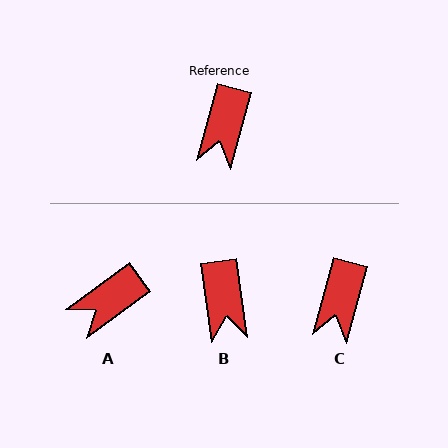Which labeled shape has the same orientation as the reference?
C.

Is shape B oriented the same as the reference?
No, it is off by about 23 degrees.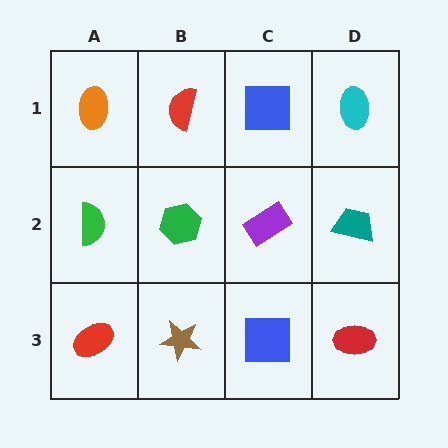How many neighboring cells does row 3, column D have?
2.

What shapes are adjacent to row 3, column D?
A teal trapezoid (row 2, column D), a blue square (row 3, column C).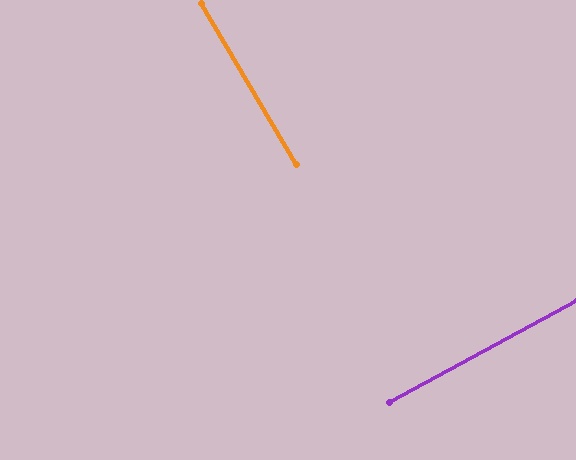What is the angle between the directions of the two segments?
Approximately 88 degrees.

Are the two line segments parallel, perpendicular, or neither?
Perpendicular — they meet at approximately 88°.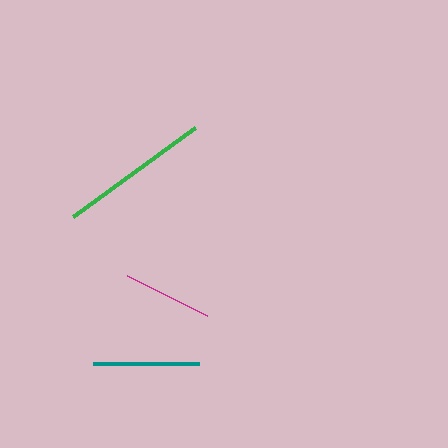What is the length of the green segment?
The green segment is approximately 151 pixels long.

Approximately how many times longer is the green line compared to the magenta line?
The green line is approximately 1.7 times the length of the magenta line.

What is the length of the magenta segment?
The magenta segment is approximately 89 pixels long.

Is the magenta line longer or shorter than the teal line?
The teal line is longer than the magenta line.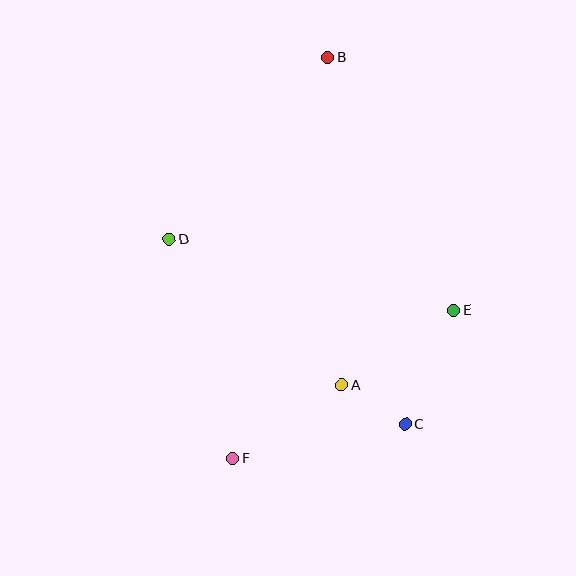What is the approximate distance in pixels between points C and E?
The distance between C and E is approximately 124 pixels.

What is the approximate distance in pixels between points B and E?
The distance between B and E is approximately 282 pixels.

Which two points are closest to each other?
Points A and C are closest to each other.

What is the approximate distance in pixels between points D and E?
The distance between D and E is approximately 293 pixels.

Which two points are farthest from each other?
Points B and F are farthest from each other.